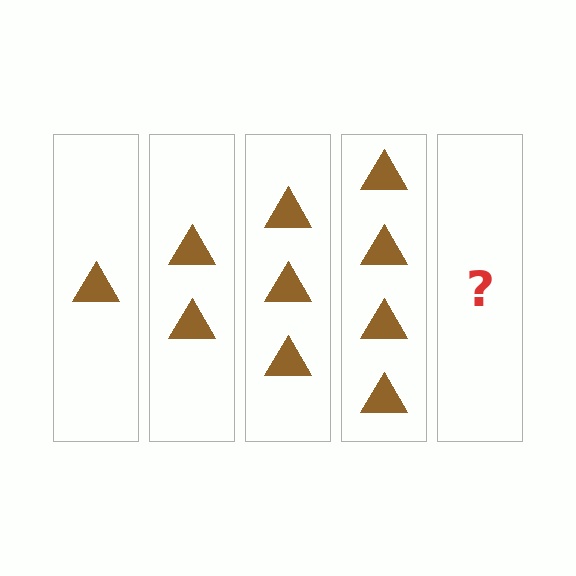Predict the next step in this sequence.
The next step is 5 triangles.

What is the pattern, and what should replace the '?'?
The pattern is that each step adds one more triangle. The '?' should be 5 triangles.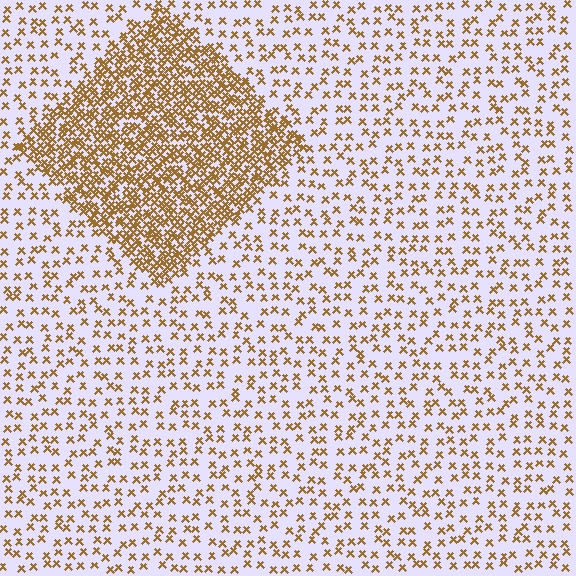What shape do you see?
I see a diamond.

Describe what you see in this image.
The image contains small brown elements arranged at two different densities. A diamond-shaped region is visible where the elements are more densely packed than the surrounding area.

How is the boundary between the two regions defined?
The boundary is defined by a change in element density (approximately 3.2x ratio). All elements are the same color, size, and shape.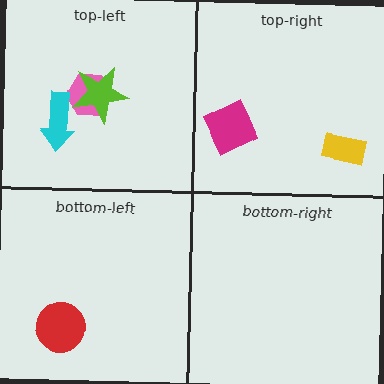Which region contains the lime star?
The top-left region.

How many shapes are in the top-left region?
3.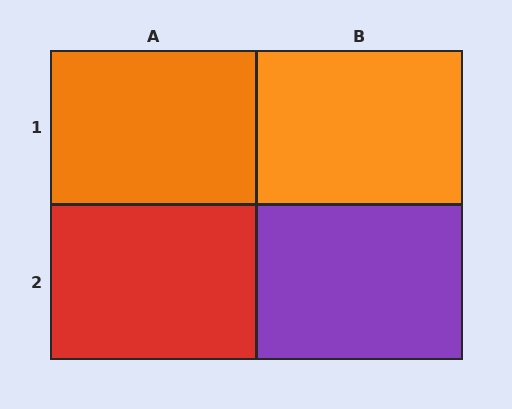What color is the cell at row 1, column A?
Orange.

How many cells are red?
1 cell is red.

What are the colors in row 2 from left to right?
Red, purple.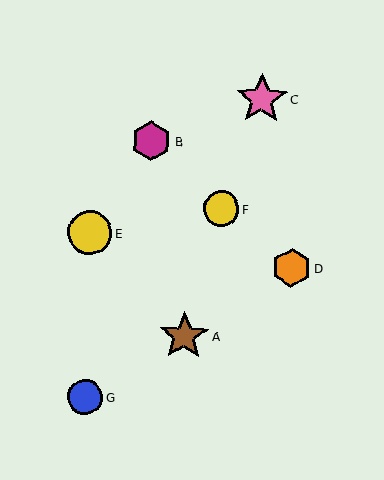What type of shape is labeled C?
Shape C is a pink star.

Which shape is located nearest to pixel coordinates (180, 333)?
The brown star (labeled A) at (184, 336) is nearest to that location.